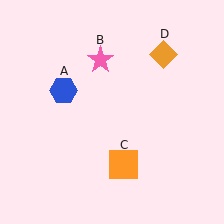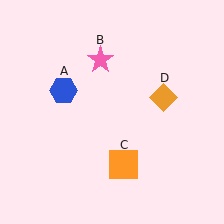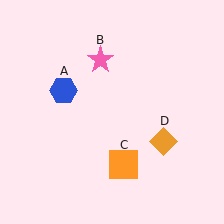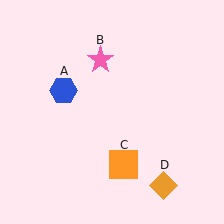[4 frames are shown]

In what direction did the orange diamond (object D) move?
The orange diamond (object D) moved down.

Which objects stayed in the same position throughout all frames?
Blue hexagon (object A) and pink star (object B) and orange square (object C) remained stationary.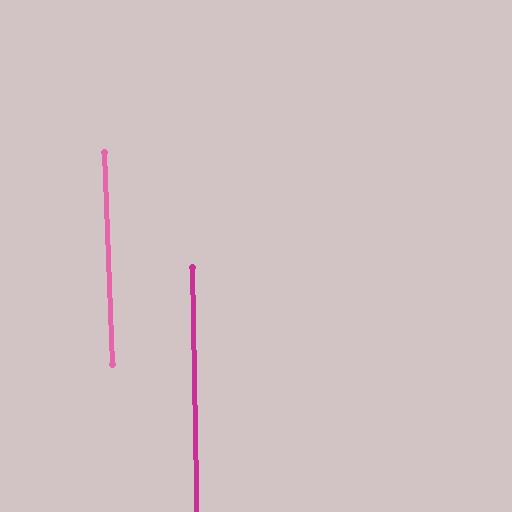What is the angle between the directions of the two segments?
Approximately 1 degree.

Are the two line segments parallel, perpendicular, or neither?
Parallel — their directions differ by only 1.1°.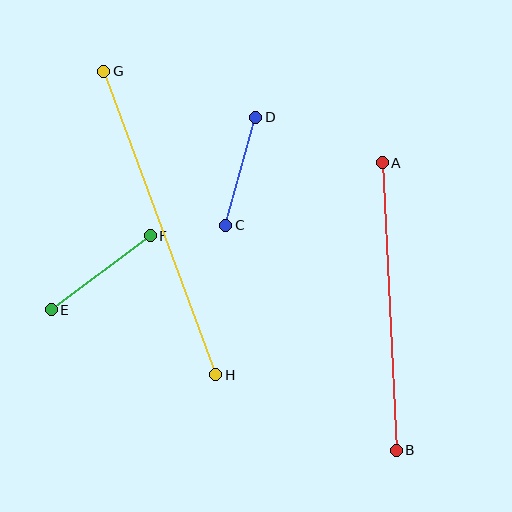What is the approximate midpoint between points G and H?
The midpoint is at approximately (160, 223) pixels.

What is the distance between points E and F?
The distance is approximately 124 pixels.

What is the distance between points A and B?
The distance is approximately 288 pixels.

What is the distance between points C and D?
The distance is approximately 112 pixels.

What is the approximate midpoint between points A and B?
The midpoint is at approximately (389, 306) pixels.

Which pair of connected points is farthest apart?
Points G and H are farthest apart.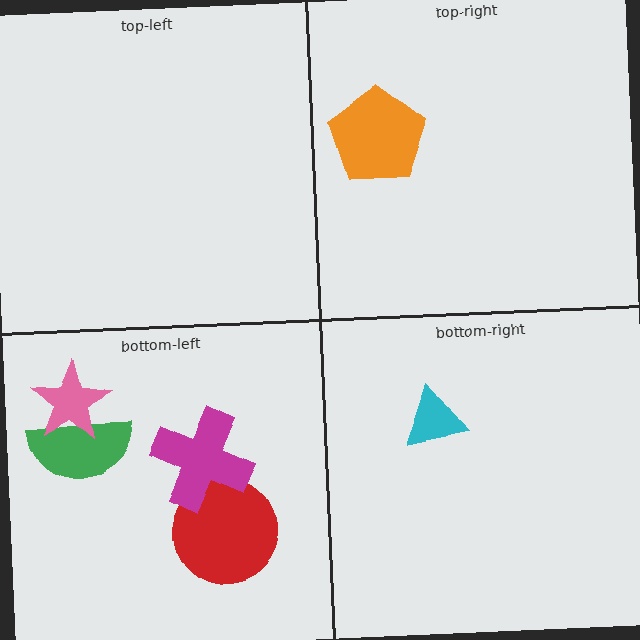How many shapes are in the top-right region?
1.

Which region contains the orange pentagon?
The top-right region.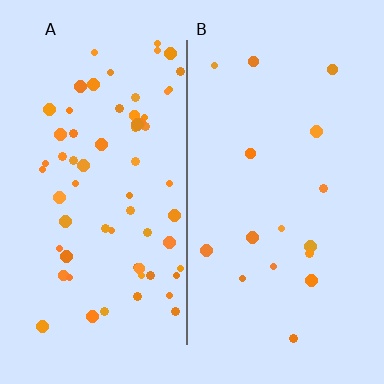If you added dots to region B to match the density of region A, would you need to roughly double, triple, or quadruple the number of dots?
Approximately quadruple.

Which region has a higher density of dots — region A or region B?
A (the left).